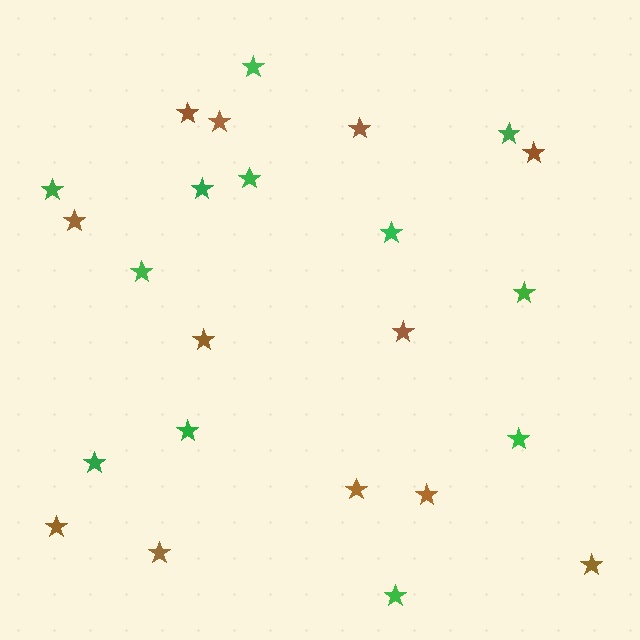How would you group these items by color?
There are 2 groups: one group of green stars (12) and one group of brown stars (12).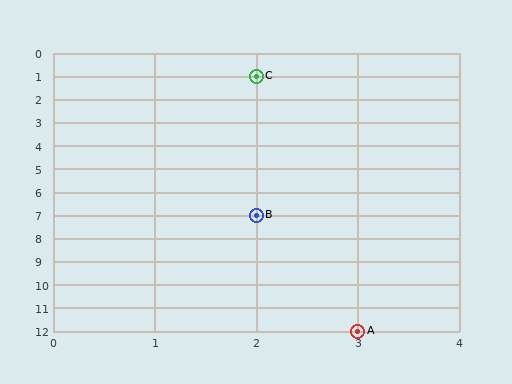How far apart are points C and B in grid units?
Points C and B are 6 rows apart.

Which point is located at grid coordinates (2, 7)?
Point B is at (2, 7).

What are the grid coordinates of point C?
Point C is at grid coordinates (2, 1).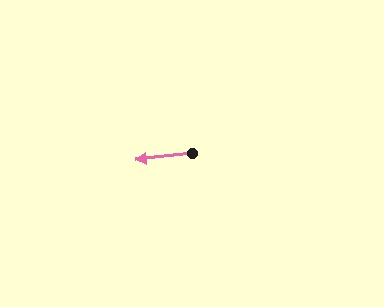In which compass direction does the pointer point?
West.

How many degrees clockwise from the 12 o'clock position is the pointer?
Approximately 264 degrees.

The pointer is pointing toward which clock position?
Roughly 9 o'clock.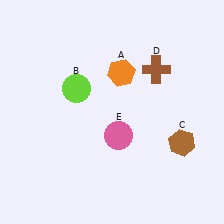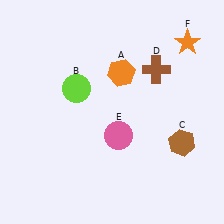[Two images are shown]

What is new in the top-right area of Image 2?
An orange star (F) was added in the top-right area of Image 2.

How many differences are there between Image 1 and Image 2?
There is 1 difference between the two images.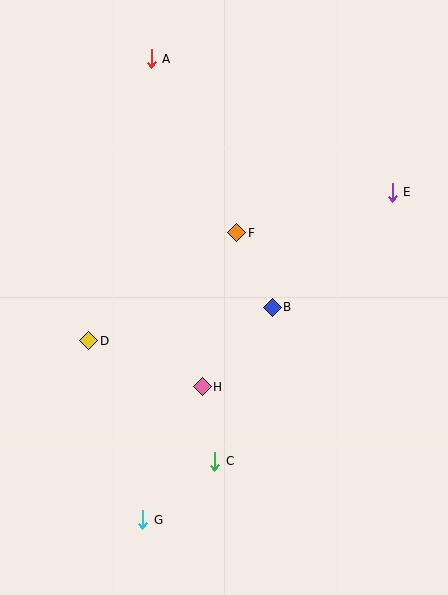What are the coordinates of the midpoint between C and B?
The midpoint between C and B is at (244, 384).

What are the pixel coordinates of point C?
Point C is at (215, 461).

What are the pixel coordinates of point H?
Point H is at (202, 387).